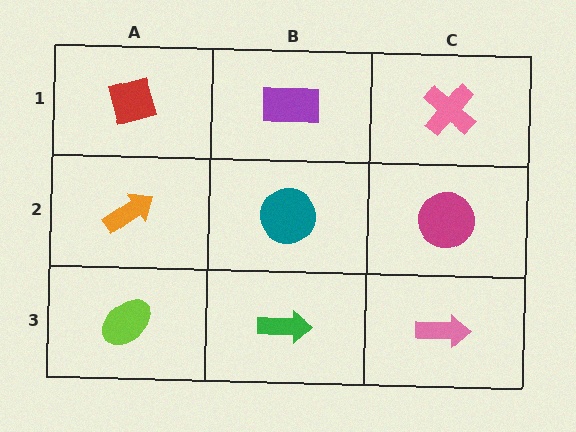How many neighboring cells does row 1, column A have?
2.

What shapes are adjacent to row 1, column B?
A teal circle (row 2, column B), a red diamond (row 1, column A), a pink cross (row 1, column C).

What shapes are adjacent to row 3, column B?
A teal circle (row 2, column B), a lime ellipse (row 3, column A), a pink arrow (row 3, column C).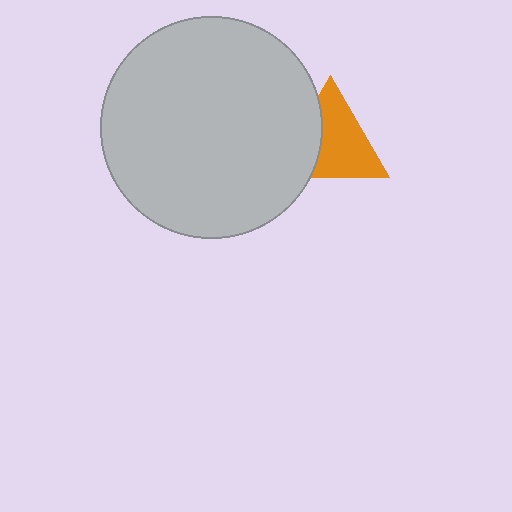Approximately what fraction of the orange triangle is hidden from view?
Roughly 34% of the orange triangle is hidden behind the light gray circle.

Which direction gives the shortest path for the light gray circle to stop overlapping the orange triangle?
Moving left gives the shortest separation.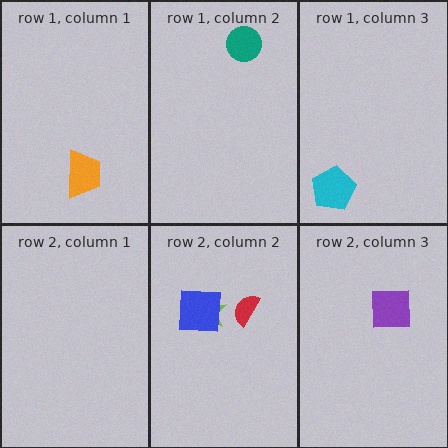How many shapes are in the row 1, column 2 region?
1.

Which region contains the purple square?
The row 2, column 3 region.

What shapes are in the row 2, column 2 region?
The red semicircle, the lime star, the blue square.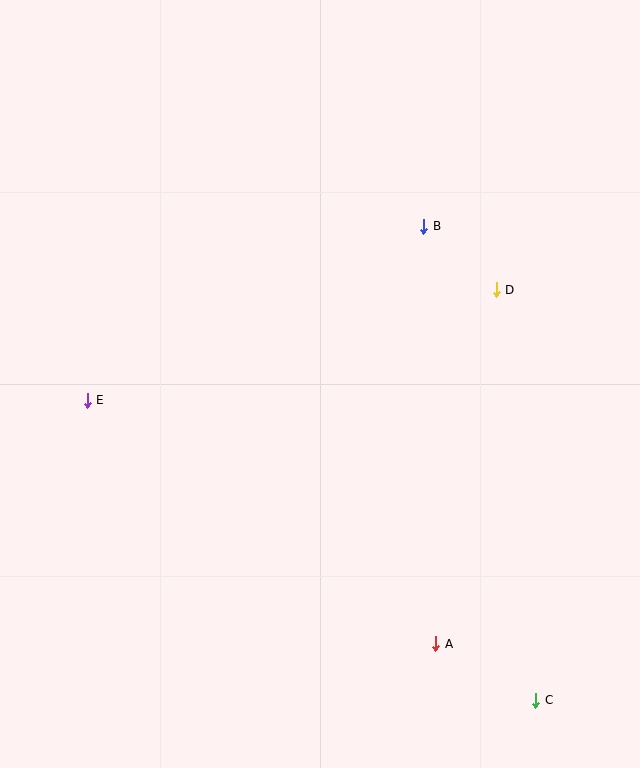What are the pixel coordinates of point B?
Point B is at (424, 226).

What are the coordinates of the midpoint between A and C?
The midpoint between A and C is at (486, 672).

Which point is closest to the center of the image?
Point B at (424, 226) is closest to the center.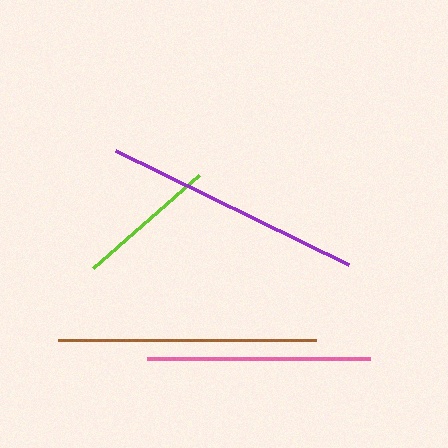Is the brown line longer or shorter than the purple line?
The purple line is longer than the brown line.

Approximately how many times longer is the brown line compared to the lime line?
The brown line is approximately 1.8 times the length of the lime line.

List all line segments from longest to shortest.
From longest to shortest: purple, brown, pink, lime.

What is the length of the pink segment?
The pink segment is approximately 222 pixels long.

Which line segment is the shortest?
The lime line is the shortest at approximately 142 pixels.